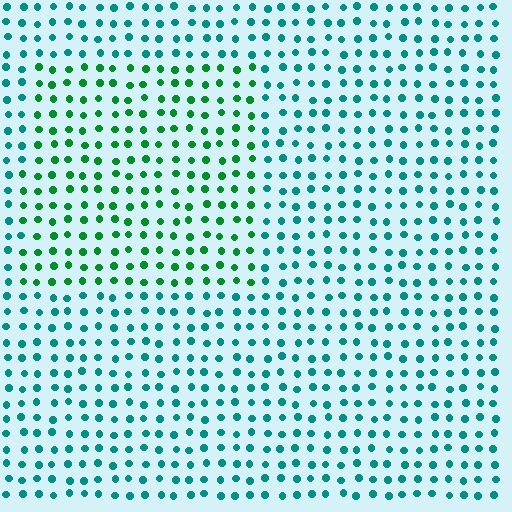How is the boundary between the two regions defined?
The boundary is defined purely by a slight shift in hue (about 39 degrees). Spacing, size, and orientation are identical on both sides.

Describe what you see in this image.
The image is filled with small teal elements in a uniform arrangement. A rectangle-shaped region is visible where the elements are tinted to a slightly different hue, forming a subtle color boundary.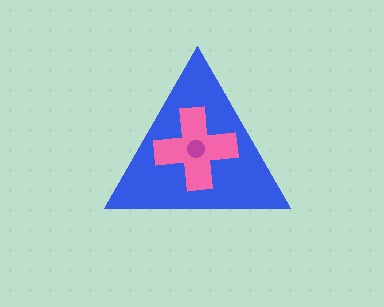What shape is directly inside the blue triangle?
The pink cross.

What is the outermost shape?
The blue triangle.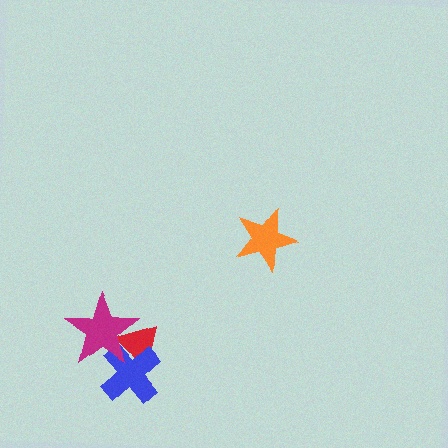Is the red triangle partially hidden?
Yes, it is partially covered by another shape.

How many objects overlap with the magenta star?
2 objects overlap with the magenta star.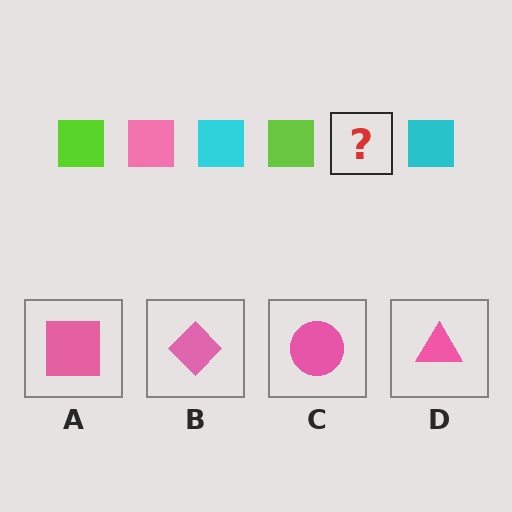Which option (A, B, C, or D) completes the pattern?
A.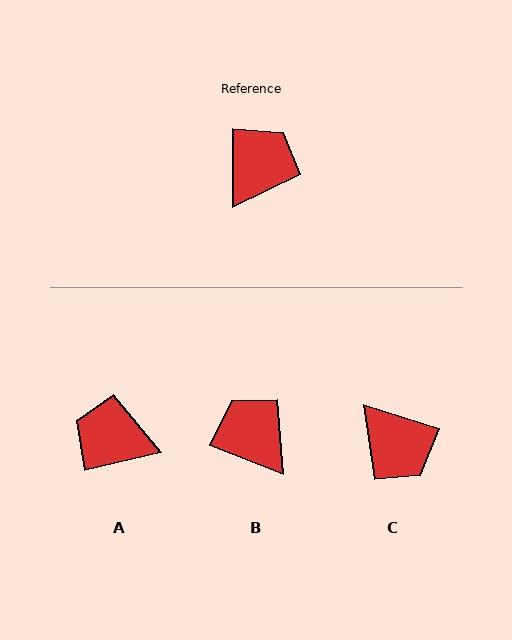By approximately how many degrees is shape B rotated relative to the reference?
Approximately 69 degrees counter-clockwise.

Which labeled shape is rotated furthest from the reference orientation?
C, about 107 degrees away.